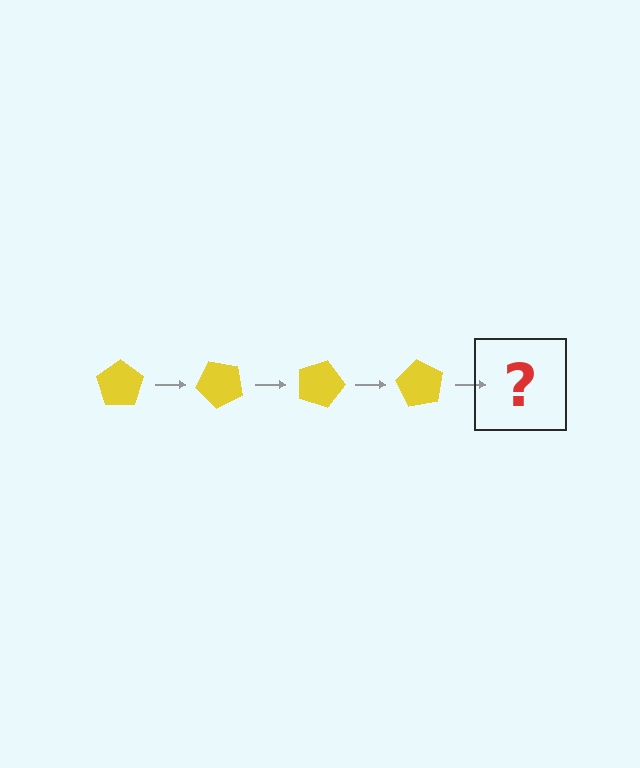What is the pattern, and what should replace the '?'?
The pattern is that the pentagon rotates 45 degrees each step. The '?' should be a yellow pentagon rotated 180 degrees.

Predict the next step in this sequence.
The next step is a yellow pentagon rotated 180 degrees.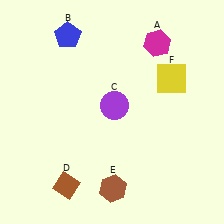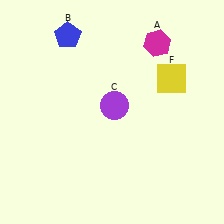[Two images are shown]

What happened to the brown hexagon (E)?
The brown hexagon (E) was removed in Image 2. It was in the bottom-right area of Image 1.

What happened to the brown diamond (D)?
The brown diamond (D) was removed in Image 2. It was in the bottom-left area of Image 1.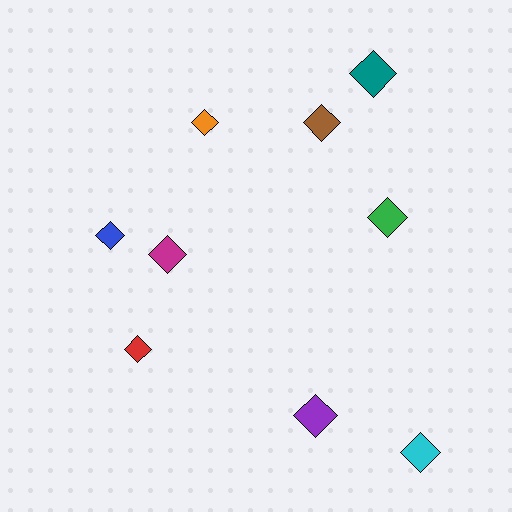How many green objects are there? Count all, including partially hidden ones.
There is 1 green object.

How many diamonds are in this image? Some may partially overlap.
There are 9 diamonds.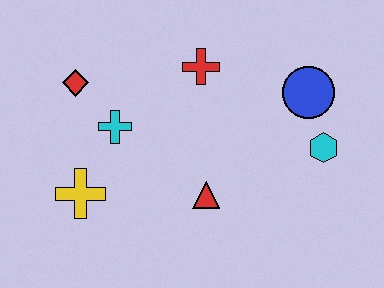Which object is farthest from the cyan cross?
The cyan hexagon is farthest from the cyan cross.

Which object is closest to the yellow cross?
The cyan cross is closest to the yellow cross.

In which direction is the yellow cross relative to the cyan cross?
The yellow cross is below the cyan cross.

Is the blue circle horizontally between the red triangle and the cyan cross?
No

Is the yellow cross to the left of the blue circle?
Yes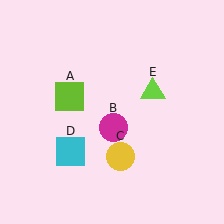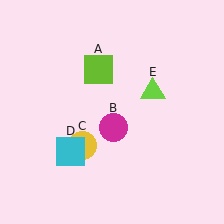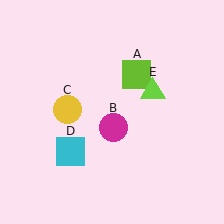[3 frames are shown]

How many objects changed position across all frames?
2 objects changed position: lime square (object A), yellow circle (object C).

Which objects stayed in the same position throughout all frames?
Magenta circle (object B) and cyan square (object D) and lime triangle (object E) remained stationary.